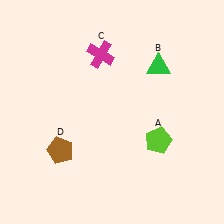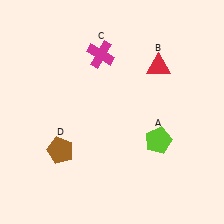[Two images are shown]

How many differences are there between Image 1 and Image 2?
There is 1 difference between the two images.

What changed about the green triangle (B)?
In Image 1, B is green. In Image 2, it changed to red.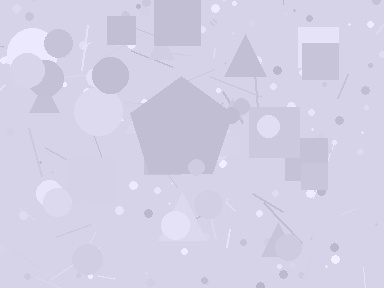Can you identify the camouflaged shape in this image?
The camouflaged shape is a pentagon.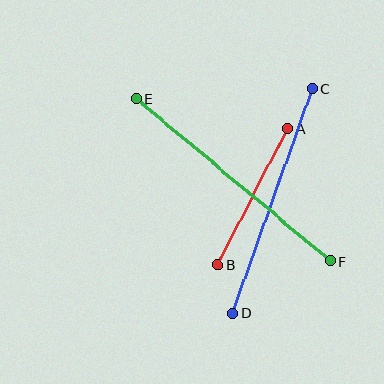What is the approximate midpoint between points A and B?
The midpoint is at approximately (253, 197) pixels.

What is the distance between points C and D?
The distance is approximately 238 pixels.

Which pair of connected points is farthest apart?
Points E and F are farthest apart.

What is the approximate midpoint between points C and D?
The midpoint is at approximately (272, 201) pixels.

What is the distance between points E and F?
The distance is approximately 253 pixels.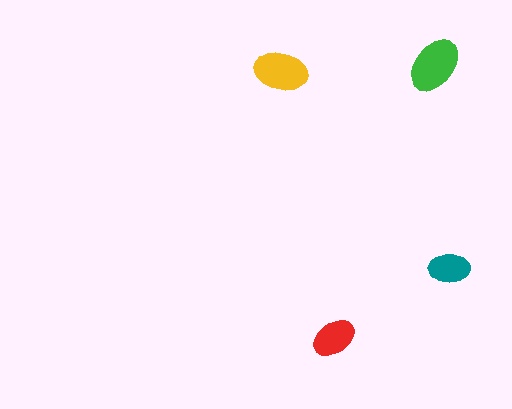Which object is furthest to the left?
The yellow ellipse is leftmost.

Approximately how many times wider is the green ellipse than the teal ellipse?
About 1.5 times wider.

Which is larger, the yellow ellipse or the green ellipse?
The green one.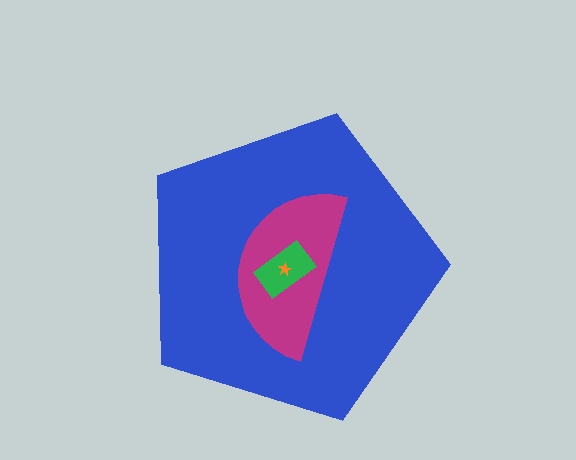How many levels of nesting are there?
4.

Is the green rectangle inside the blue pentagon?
Yes.